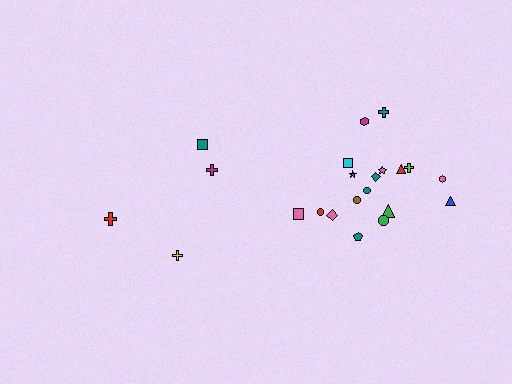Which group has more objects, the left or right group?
The right group.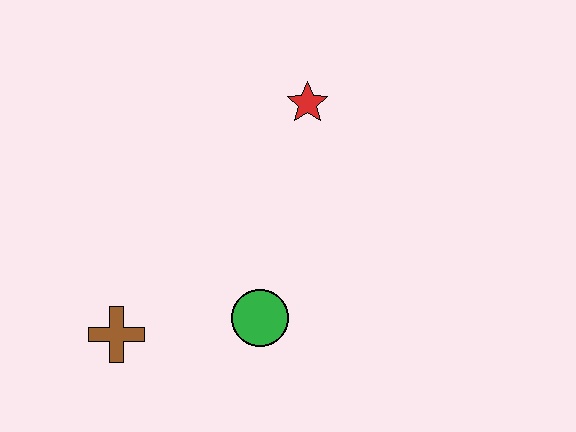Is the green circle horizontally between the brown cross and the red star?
Yes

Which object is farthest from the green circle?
The red star is farthest from the green circle.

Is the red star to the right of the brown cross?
Yes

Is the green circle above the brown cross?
Yes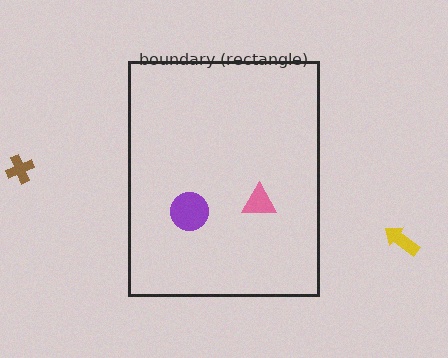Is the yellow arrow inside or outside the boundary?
Outside.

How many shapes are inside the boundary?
2 inside, 2 outside.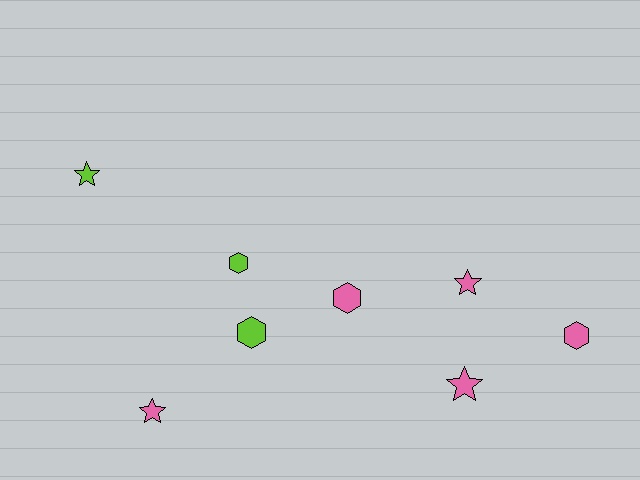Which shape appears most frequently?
Star, with 4 objects.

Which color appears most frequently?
Pink, with 5 objects.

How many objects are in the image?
There are 8 objects.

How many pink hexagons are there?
There are 2 pink hexagons.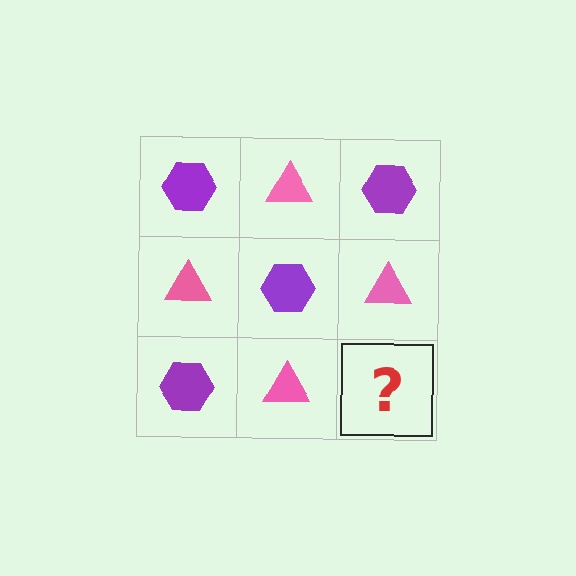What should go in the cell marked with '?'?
The missing cell should contain a purple hexagon.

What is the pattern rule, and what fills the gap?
The rule is that it alternates purple hexagon and pink triangle in a checkerboard pattern. The gap should be filled with a purple hexagon.